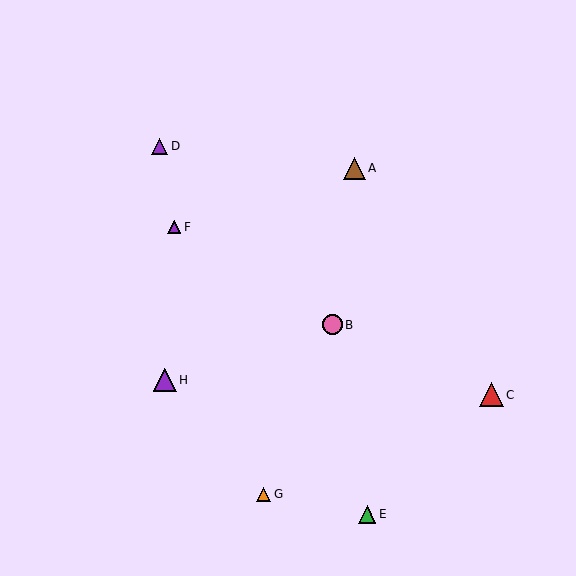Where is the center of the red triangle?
The center of the red triangle is at (491, 395).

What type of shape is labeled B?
Shape B is a pink circle.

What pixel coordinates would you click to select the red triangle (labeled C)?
Click at (491, 395) to select the red triangle C.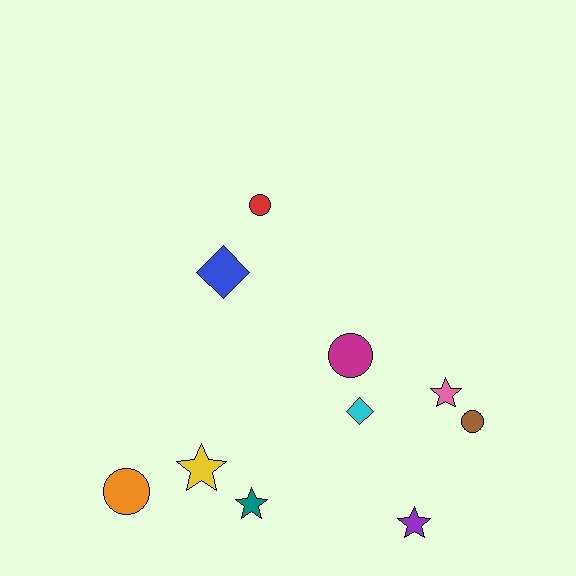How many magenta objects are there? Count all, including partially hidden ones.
There is 1 magenta object.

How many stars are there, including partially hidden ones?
There are 4 stars.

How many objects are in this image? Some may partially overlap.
There are 10 objects.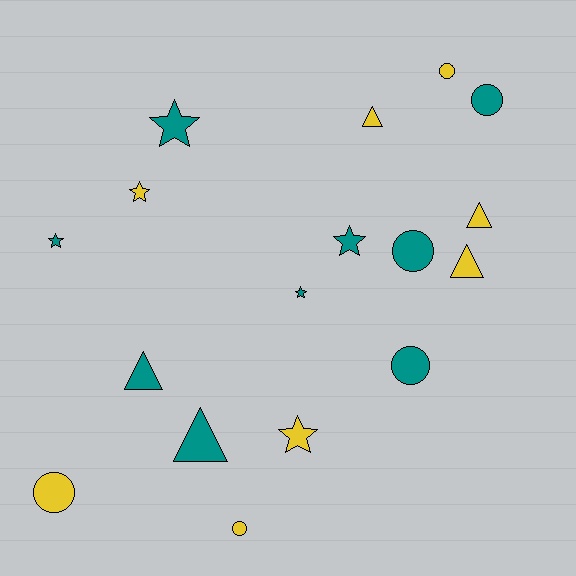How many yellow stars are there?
There are 2 yellow stars.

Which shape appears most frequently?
Star, with 6 objects.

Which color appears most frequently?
Teal, with 9 objects.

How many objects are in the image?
There are 17 objects.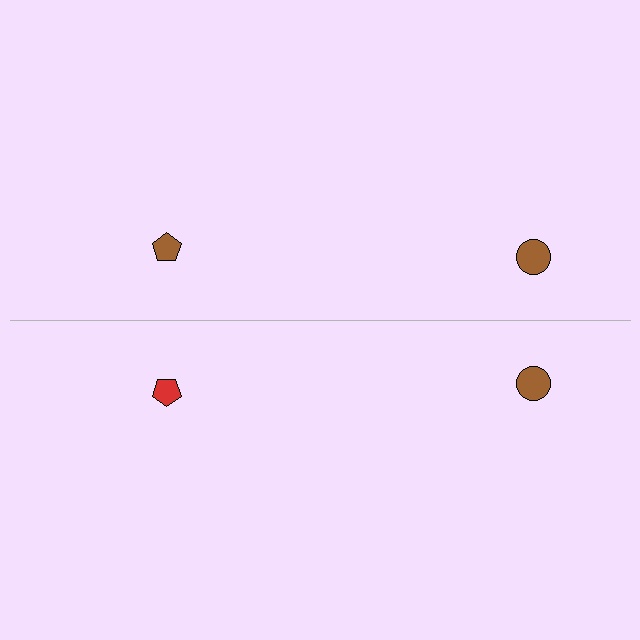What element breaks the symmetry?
The red pentagon on the bottom side breaks the symmetry — its mirror counterpart is brown.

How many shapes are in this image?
There are 4 shapes in this image.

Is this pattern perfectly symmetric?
No, the pattern is not perfectly symmetric. The red pentagon on the bottom side breaks the symmetry — its mirror counterpart is brown.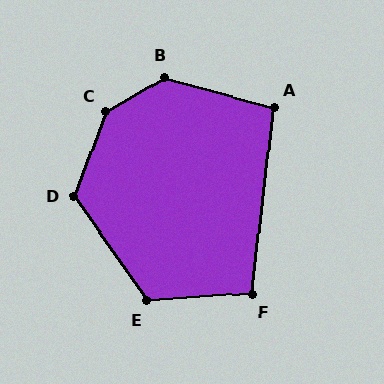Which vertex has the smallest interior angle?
A, at approximately 99 degrees.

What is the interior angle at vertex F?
Approximately 101 degrees (obtuse).